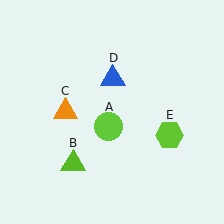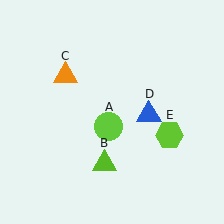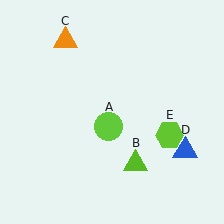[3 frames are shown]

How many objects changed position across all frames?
3 objects changed position: lime triangle (object B), orange triangle (object C), blue triangle (object D).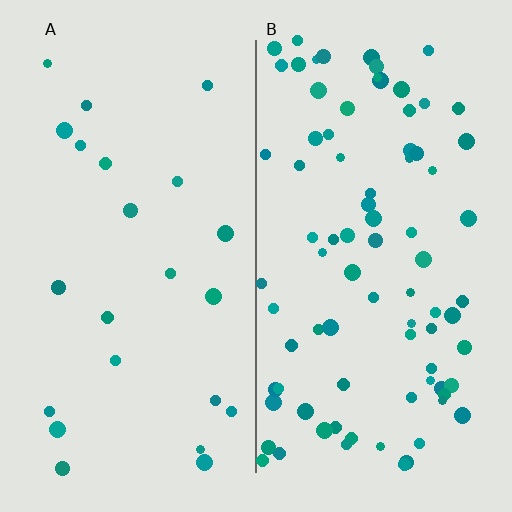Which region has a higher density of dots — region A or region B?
B (the right).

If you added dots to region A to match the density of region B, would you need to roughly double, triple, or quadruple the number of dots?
Approximately quadruple.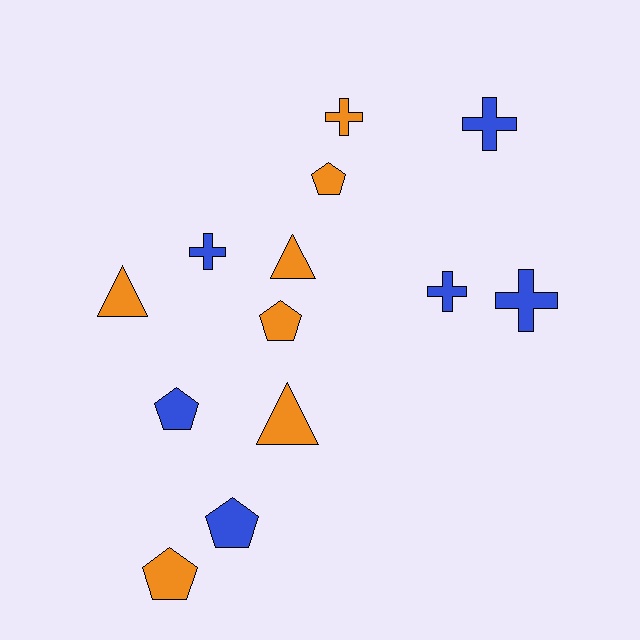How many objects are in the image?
There are 13 objects.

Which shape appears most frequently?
Cross, with 5 objects.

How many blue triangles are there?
There are no blue triangles.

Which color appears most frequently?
Orange, with 7 objects.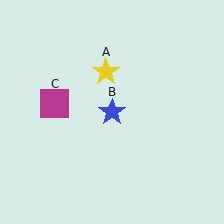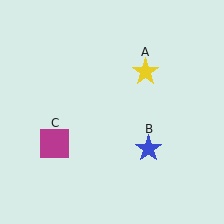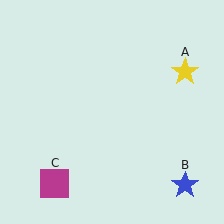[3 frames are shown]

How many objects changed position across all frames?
3 objects changed position: yellow star (object A), blue star (object B), magenta square (object C).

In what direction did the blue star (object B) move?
The blue star (object B) moved down and to the right.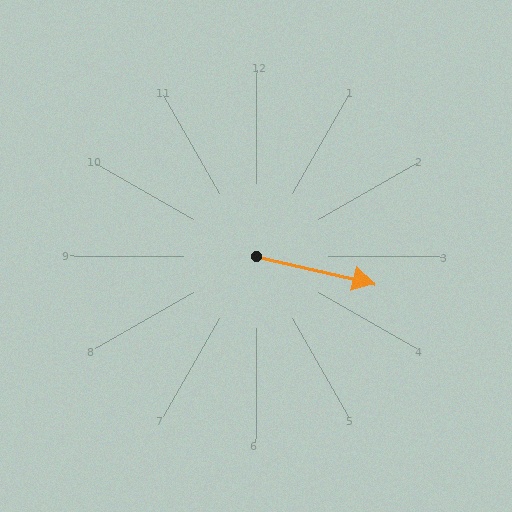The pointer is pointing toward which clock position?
Roughly 3 o'clock.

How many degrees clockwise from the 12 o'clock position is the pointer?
Approximately 103 degrees.